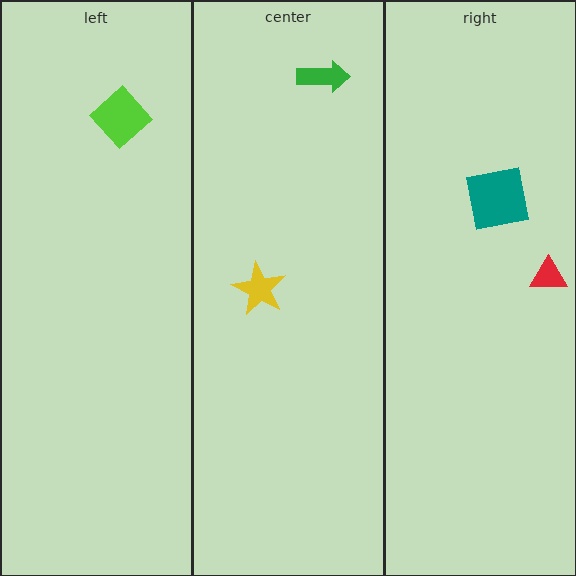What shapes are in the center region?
The yellow star, the green arrow.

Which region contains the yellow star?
The center region.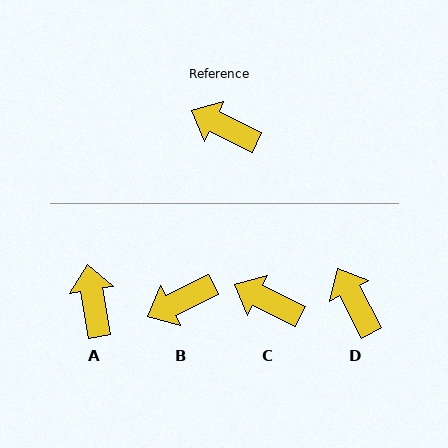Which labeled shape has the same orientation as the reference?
C.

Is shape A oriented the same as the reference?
No, it is off by about 54 degrees.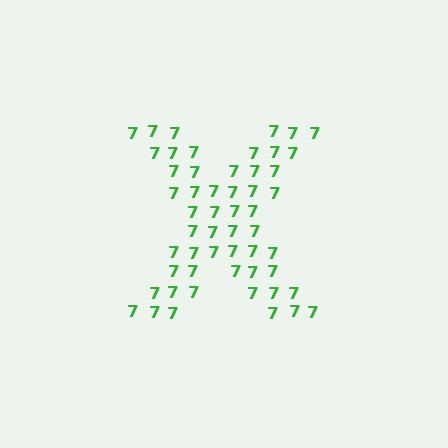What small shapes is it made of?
It is made of small digit 7's.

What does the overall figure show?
The overall figure shows the letter X.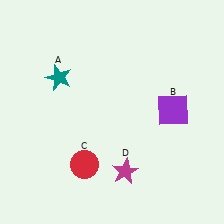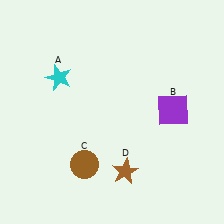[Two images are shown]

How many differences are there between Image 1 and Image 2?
There are 3 differences between the two images.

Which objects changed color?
A changed from teal to cyan. C changed from red to brown. D changed from magenta to brown.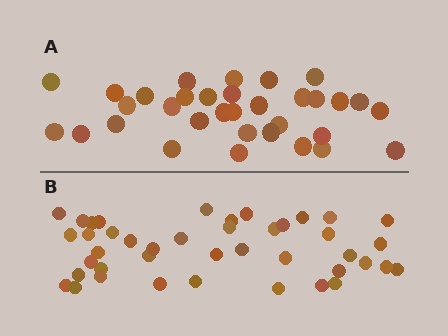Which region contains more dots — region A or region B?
Region B (the bottom region) has more dots.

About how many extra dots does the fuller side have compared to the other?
Region B has roughly 8 or so more dots than region A.